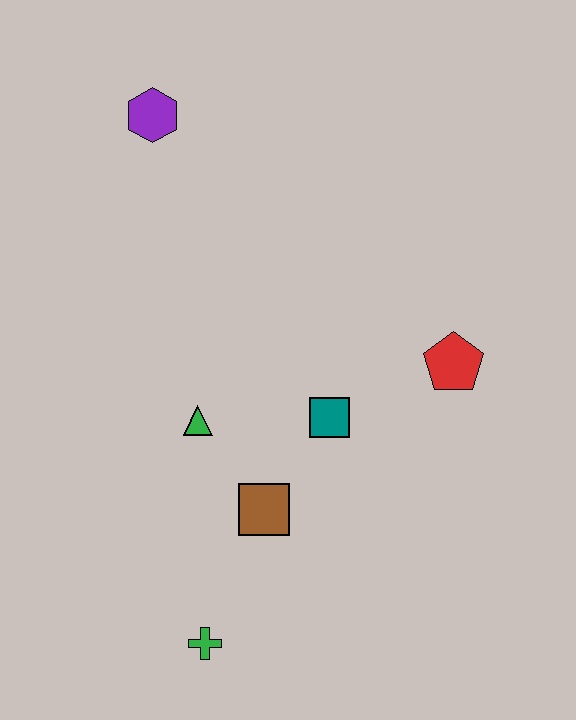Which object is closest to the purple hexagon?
The green triangle is closest to the purple hexagon.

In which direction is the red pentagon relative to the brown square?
The red pentagon is to the right of the brown square.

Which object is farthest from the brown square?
The purple hexagon is farthest from the brown square.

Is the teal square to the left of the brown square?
No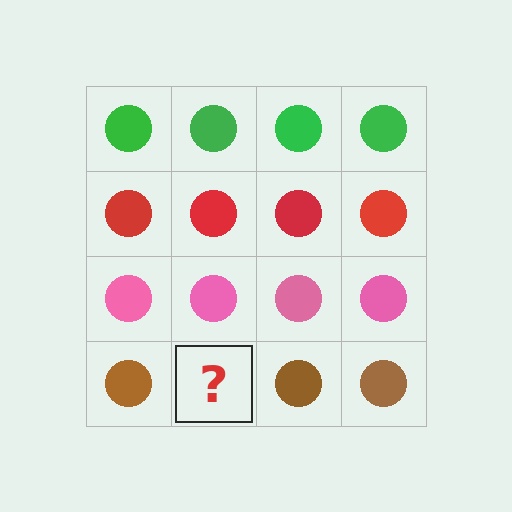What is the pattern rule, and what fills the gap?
The rule is that each row has a consistent color. The gap should be filled with a brown circle.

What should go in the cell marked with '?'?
The missing cell should contain a brown circle.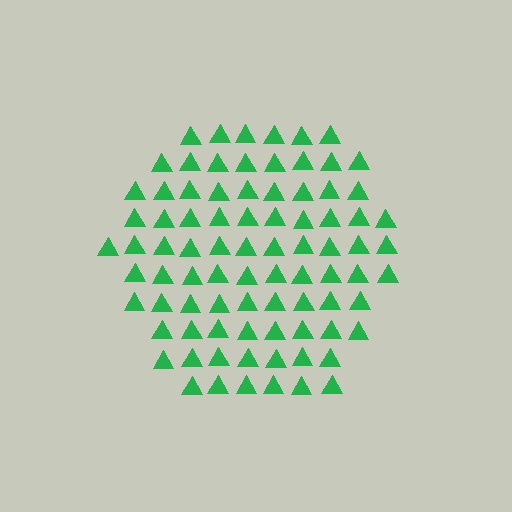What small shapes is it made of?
It is made of small triangles.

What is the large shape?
The large shape is a hexagon.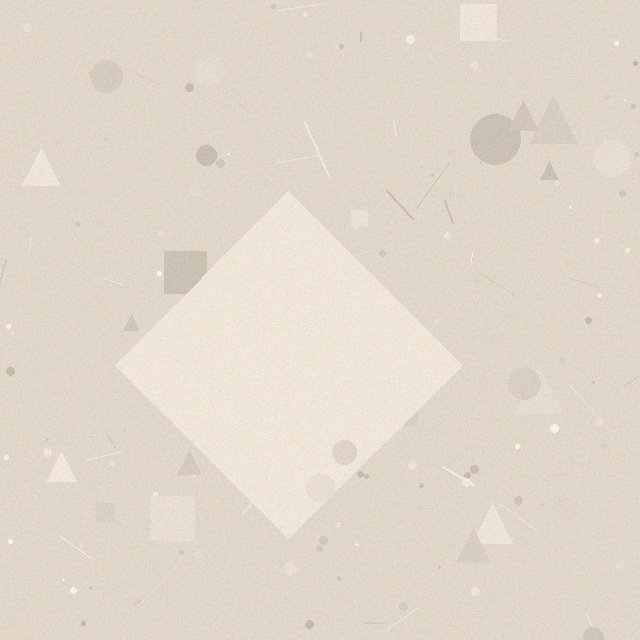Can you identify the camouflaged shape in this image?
The camouflaged shape is a diamond.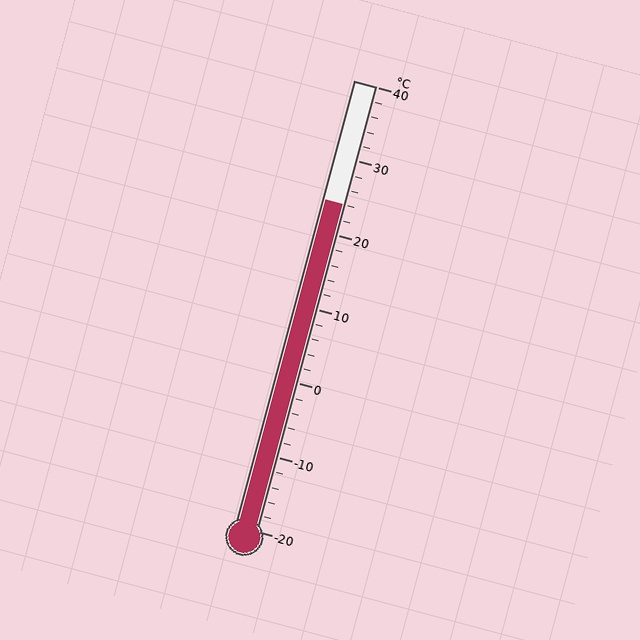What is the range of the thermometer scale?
The thermometer scale ranges from -20°C to 40°C.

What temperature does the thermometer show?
The thermometer shows approximately 24°C.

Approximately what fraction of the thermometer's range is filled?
The thermometer is filled to approximately 75% of its range.